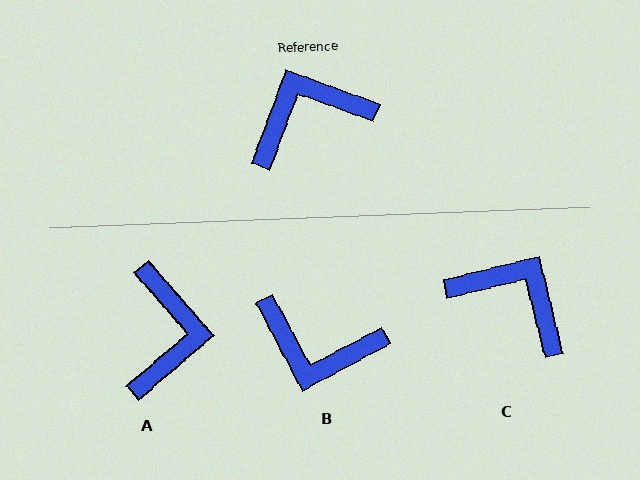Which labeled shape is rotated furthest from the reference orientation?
B, about 138 degrees away.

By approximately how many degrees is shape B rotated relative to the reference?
Approximately 138 degrees counter-clockwise.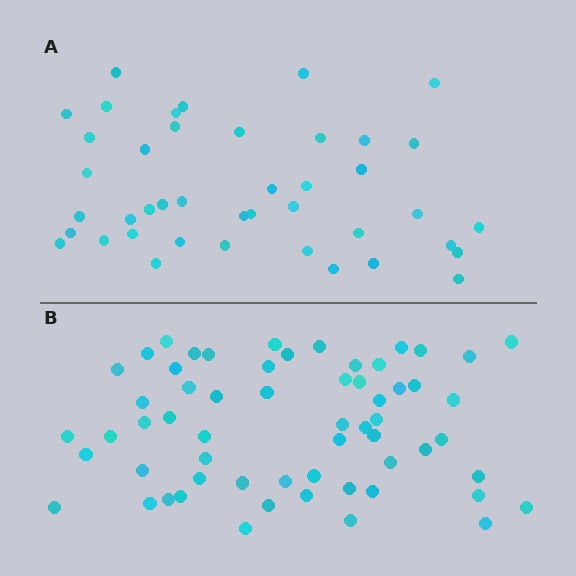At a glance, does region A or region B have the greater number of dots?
Region B (the bottom region) has more dots.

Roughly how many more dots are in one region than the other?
Region B has approximately 20 more dots than region A.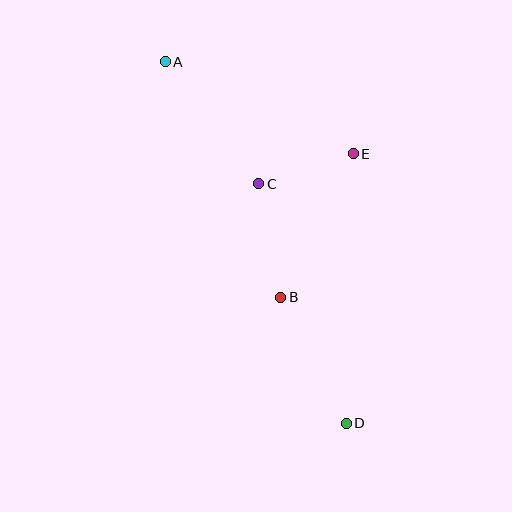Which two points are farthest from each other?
Points A and D are farthest from each other.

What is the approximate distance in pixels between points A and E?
The distance between A and E is approximately 209 pixels.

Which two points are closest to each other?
Points C and E are closest to each other.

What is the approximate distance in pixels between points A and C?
The distance between A and C is approximately 153 pixels.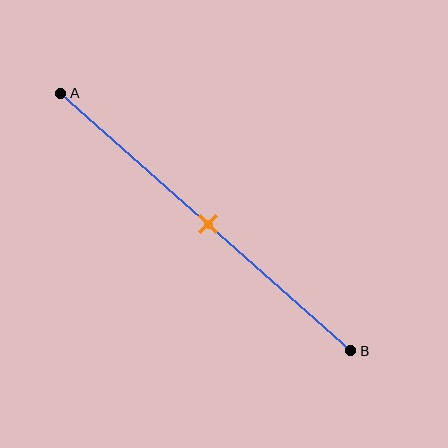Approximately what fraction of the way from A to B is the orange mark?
The orange mark is approximately 50% of the way from A to B.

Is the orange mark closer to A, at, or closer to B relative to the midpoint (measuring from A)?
The orange mark is approximately at the midpoint of segment AB.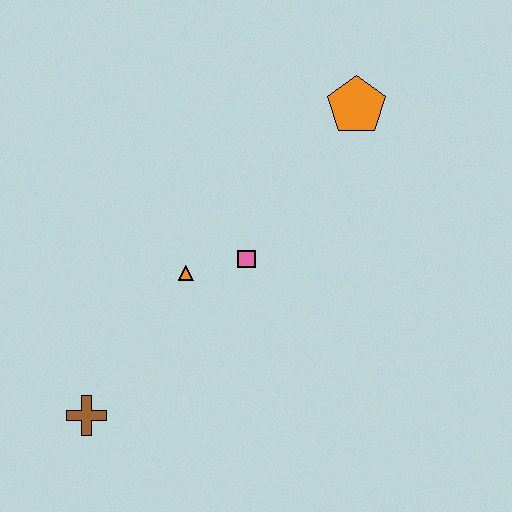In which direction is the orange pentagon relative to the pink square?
The orange pentagon is above the pink square.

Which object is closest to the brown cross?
The orange triangle is closest to the brown cross.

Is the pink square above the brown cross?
Yes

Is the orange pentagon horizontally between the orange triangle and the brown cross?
No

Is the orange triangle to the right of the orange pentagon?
No